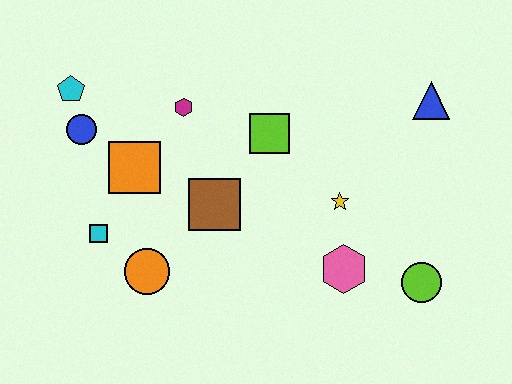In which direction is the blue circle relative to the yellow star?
The blue circle is to the left of the yellow star.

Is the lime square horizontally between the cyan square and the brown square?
No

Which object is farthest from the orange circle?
The blue triangle is farthest from the orange circle.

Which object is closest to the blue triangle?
The yellow star is closest to the blue triangle.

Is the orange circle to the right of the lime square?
No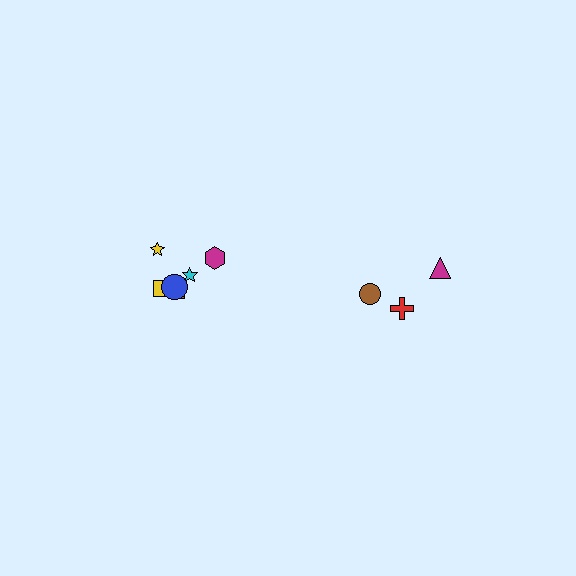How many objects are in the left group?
There are 6 objects.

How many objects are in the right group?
There are 3 objects.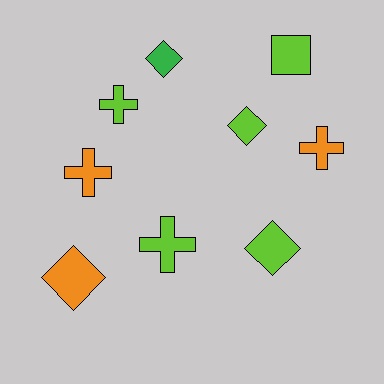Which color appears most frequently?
Lime, with 5 objects.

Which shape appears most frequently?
Diamond, with 4 objects.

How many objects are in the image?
There are 9 objects.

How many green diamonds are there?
There is 1 green diamond.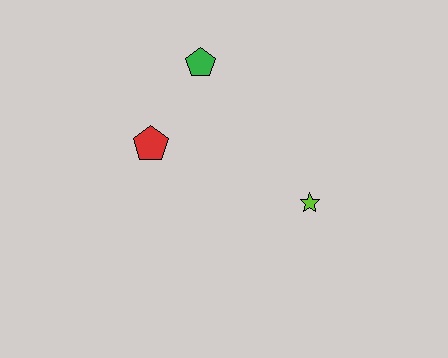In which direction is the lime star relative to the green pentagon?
The lime star is below the green pentagon.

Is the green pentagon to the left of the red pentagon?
No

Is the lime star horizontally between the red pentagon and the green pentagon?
No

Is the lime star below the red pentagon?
Yes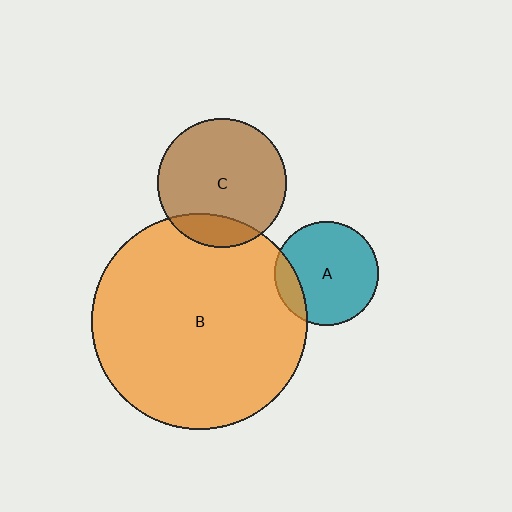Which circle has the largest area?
Circle B (orange).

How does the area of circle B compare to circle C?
Approximately 2.8 times.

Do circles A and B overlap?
Yes.